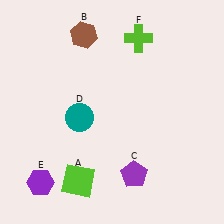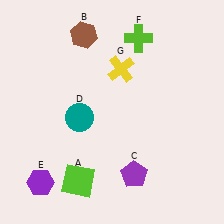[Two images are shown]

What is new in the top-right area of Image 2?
A yellow cross (G) was added in the top-right area of Image 2.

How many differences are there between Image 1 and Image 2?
There is 1 difference between the two images.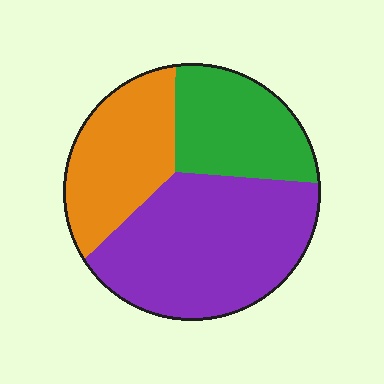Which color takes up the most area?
Purple, at roughly 50%.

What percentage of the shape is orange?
Orange covers around 25% of the shape.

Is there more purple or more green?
Purple.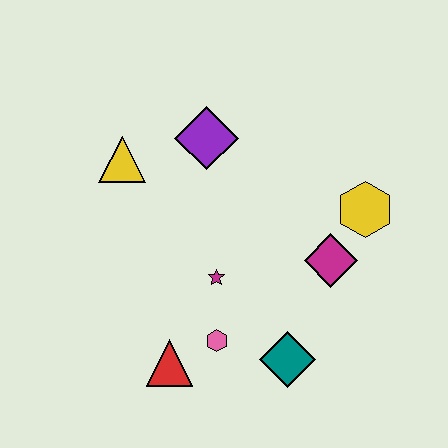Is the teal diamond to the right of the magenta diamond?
No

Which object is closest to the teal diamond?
The pink hexagon is closest to the teal diamond.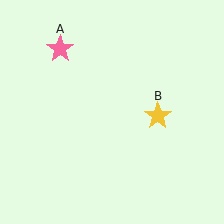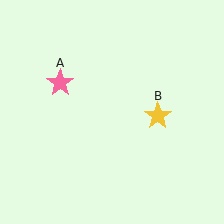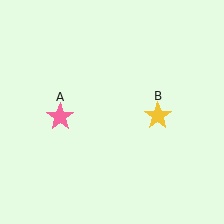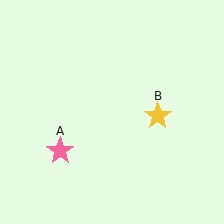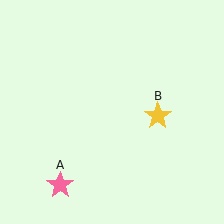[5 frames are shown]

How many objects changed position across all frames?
1 object changed position: pink star (object A).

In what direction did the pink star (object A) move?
The pink star (object A) moved down.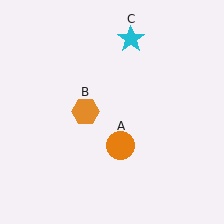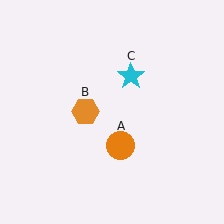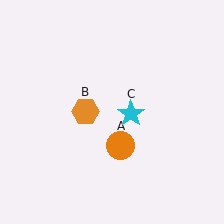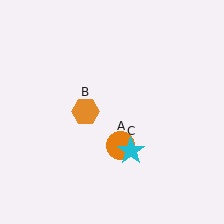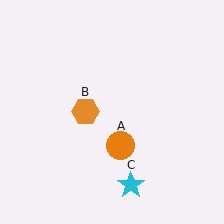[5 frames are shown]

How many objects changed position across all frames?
1 object changed position: cyan star (object C).